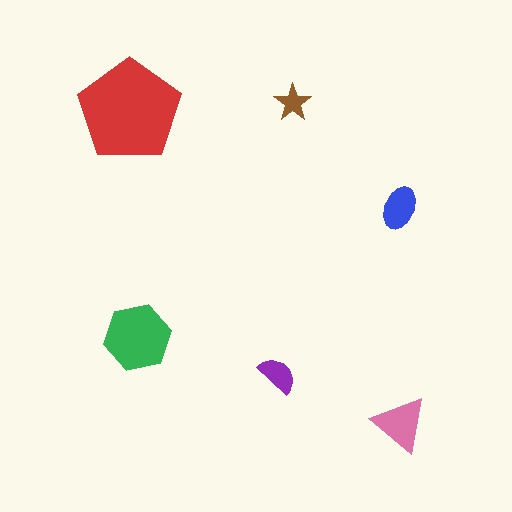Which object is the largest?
The red pentagon.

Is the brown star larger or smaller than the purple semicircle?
Smaller.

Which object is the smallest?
The brown star.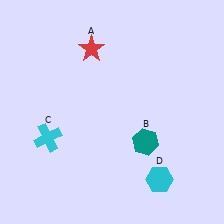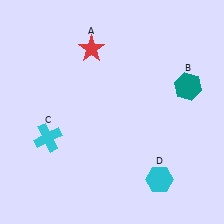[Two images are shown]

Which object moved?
The teal hexagon (B) moved up.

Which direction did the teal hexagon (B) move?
The teal hexagon (B) moved up.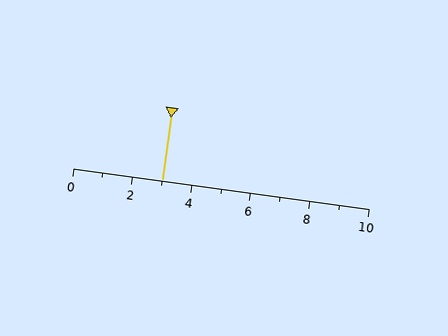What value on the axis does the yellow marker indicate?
The marker indicates approximately 3.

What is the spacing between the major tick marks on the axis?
The major ticks are spaced 2 apart.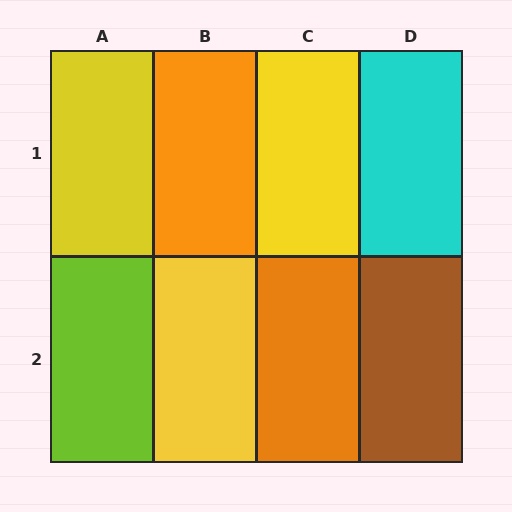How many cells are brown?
1 cell is brown.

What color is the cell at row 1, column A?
Yellow.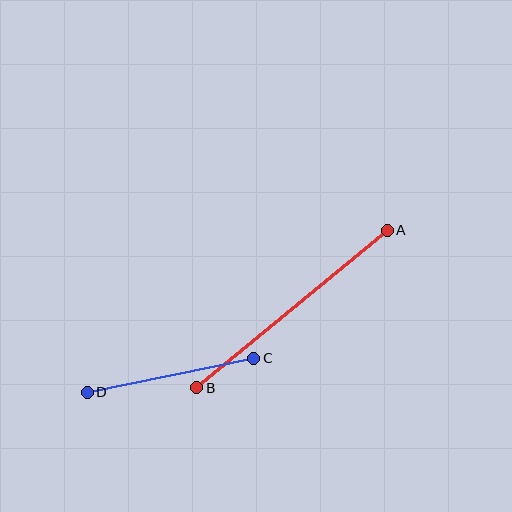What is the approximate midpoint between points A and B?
The midpoint is at approximately (292, 309) pixels.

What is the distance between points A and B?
The distance is approximately 247 pixels.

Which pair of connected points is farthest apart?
Points A and B are farthest apart.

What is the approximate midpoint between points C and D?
The midpoint is at approximately (171, 375) pixels.